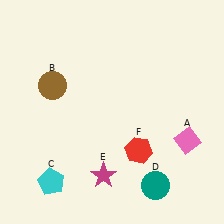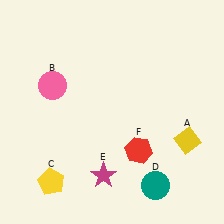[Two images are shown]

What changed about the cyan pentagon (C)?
In Image 1, C is cyan. In Image 2, it changed to yellow.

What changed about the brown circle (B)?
In Image 1, B is brown. In Image 2, it changed to pink.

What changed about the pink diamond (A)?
In Image 1, A is pink. In Image 2, it changed to yellow.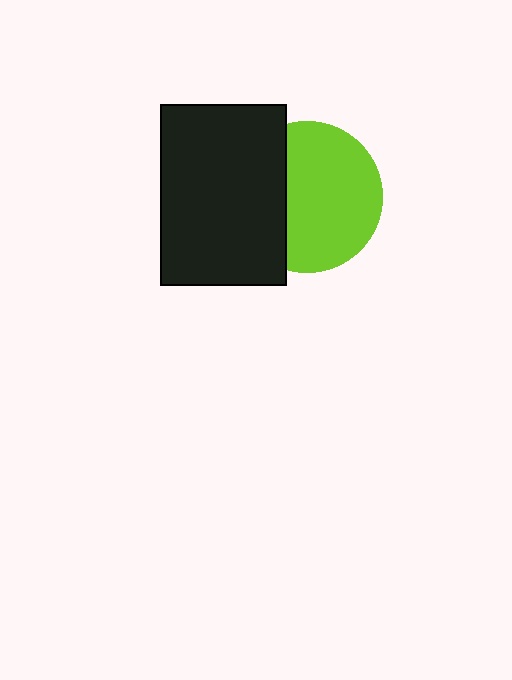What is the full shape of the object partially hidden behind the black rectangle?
The partially hidden object is a lime circle.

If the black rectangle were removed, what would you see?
You would see the complete lime circle.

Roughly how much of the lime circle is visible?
Most of it is visible (roughly 66%).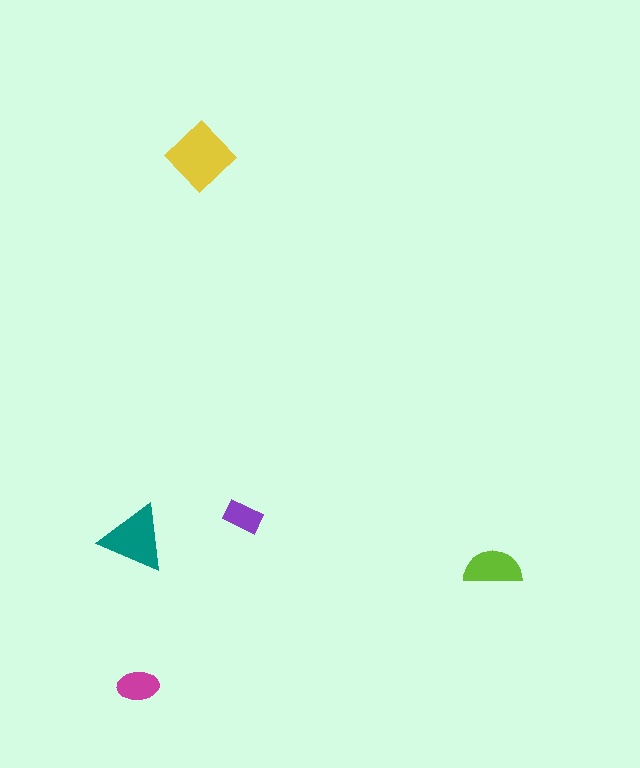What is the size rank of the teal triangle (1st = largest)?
2nd.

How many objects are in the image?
There are 5 objects in the image.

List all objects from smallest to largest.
The purple rectangle, the magenta ellipse, the lime semicircle, the teal triangle, the yellow diamond.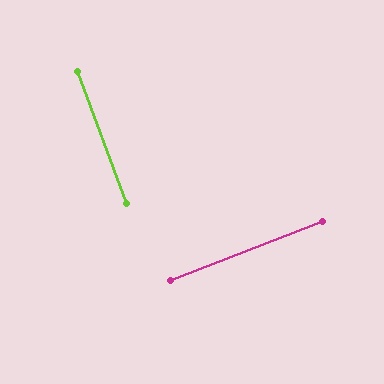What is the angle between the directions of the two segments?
Approximately 89 degrees.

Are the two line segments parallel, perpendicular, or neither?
Perpendicular — they meet at approximately 89°.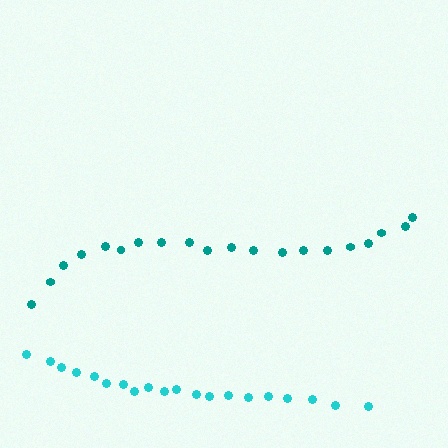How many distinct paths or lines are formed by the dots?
There are 2 distinct paths.